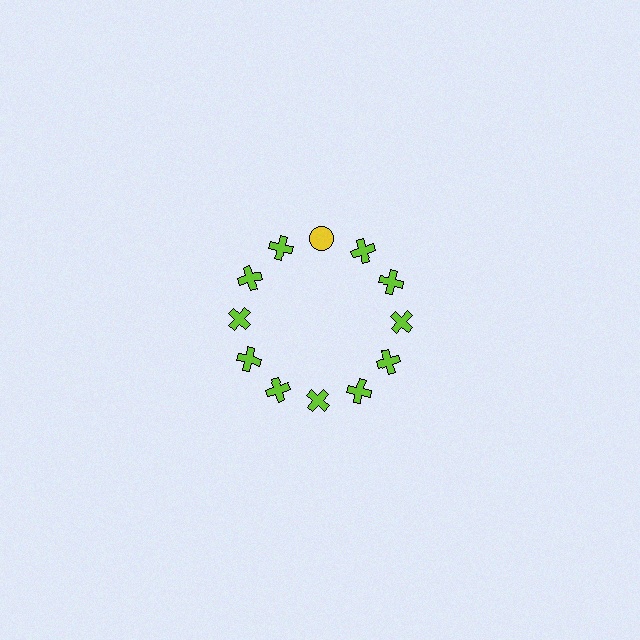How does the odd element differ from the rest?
It differs in both color (yellow instead of lime) and shape (circle instead of cross).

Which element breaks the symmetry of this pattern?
The yellow circle at roughly the 12 o'clock position breaks the symmetry. All other shapes are lime crosses.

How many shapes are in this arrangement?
There are 12 shapes arranged in a ring pattern.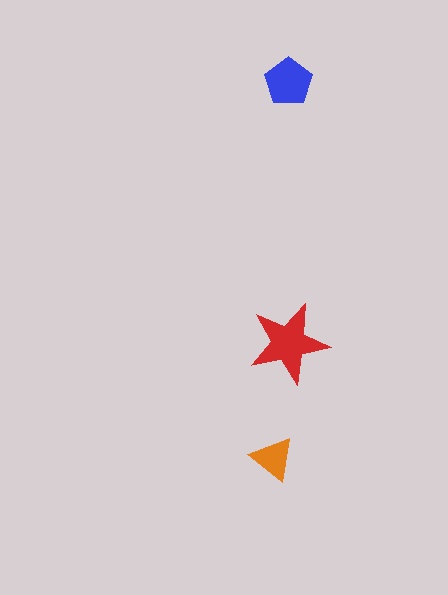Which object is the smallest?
The orange triangle.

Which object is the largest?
The red star.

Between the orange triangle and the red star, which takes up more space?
The red star.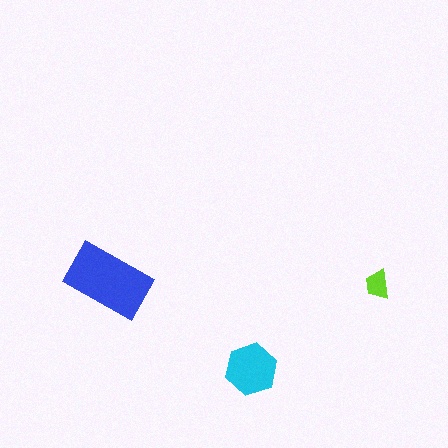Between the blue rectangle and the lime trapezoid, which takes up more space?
The blue rectangle.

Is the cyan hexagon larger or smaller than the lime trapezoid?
Larger.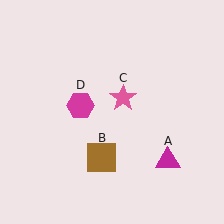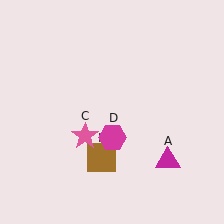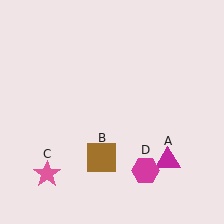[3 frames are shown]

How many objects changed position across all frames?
2 objects changed position: pink star (object C), magenta hexagon (object D).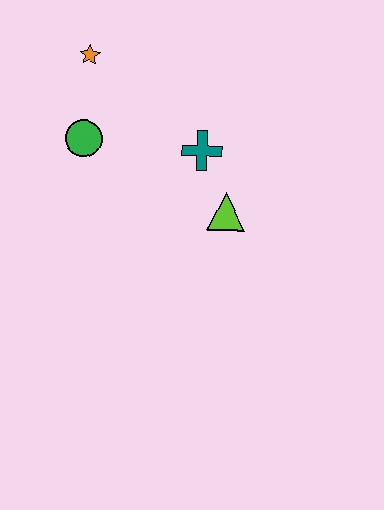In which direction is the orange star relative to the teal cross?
The orange star is to the left of the teal cross.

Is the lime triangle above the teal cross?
No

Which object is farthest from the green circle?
The lime triangle is farthest from the green circle.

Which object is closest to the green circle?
The orange star is closest to the green circle.